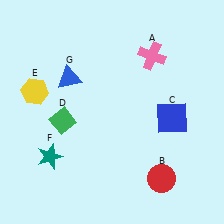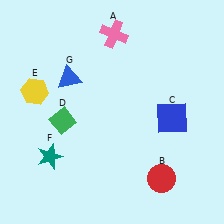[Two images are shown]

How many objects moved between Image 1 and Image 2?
1 object moved between the two images.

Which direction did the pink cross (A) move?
The pink cross (A) moved left.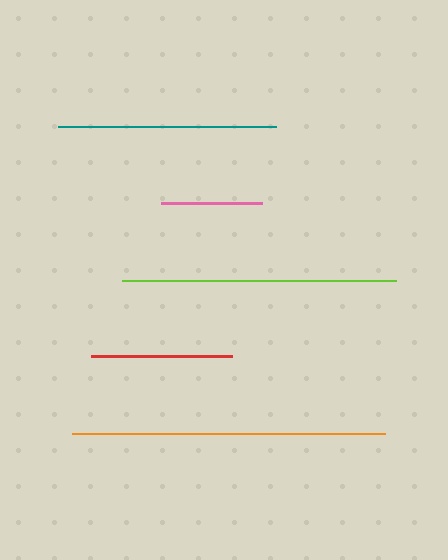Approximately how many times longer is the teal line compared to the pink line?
The teal line is approximately 2.2 times the length of the pink line.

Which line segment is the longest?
The orange line is the longest at approximately 313 pixels.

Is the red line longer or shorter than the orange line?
The orange line is longer than the red line.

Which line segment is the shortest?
The pink line is the shortest at approximately 101 pixels.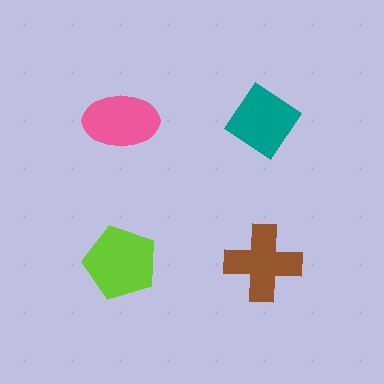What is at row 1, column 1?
A pink ellipse.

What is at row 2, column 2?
A brown cross.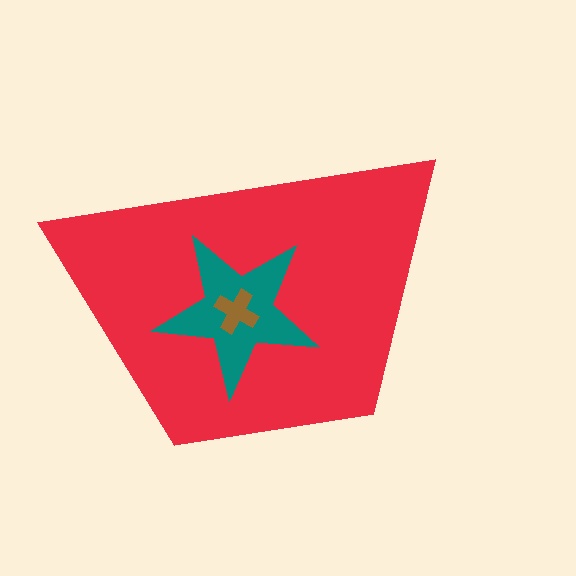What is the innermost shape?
The brown cross.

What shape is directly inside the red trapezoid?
The teal star.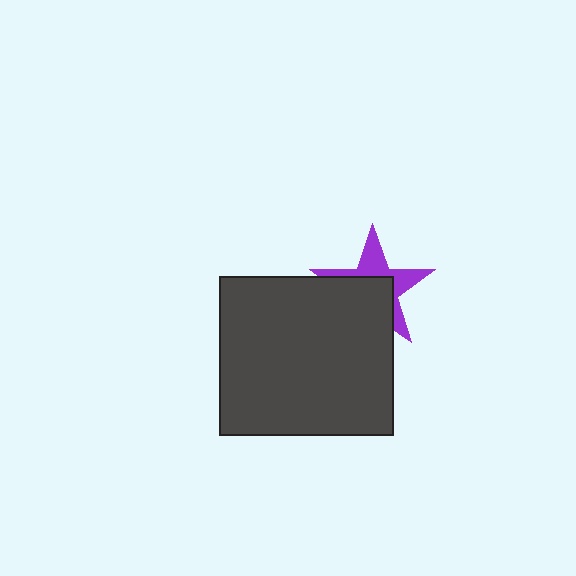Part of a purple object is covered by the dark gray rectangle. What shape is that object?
It is a star.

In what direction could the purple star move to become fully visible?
The purple star could move up. That would shift it out from behind the dark gray rectangle entirely.